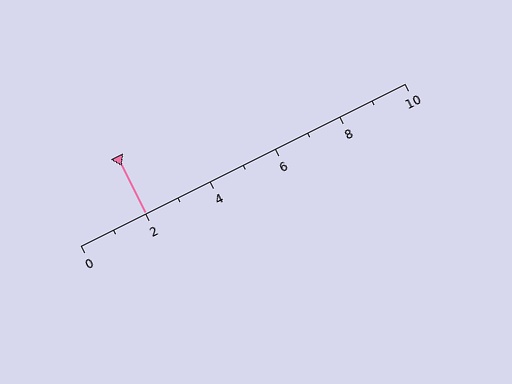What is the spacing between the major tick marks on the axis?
The major ticks are spaced 2 apart.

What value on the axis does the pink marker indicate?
The marker indicates approximately 2.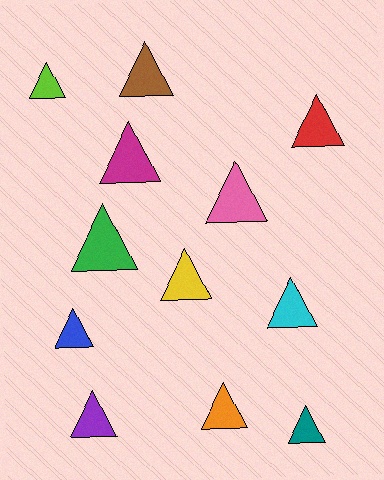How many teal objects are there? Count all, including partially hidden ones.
There is 1 teal object.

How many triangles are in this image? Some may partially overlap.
There are 12 triangles.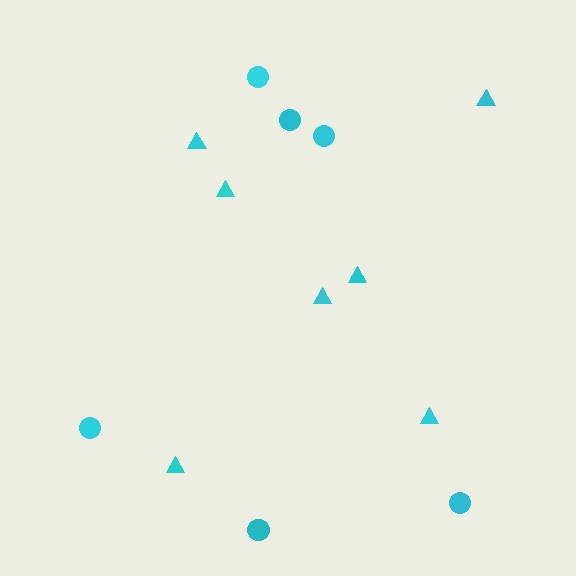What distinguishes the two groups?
There are 2 groups: one group of circles (6) and one group of triangles (7).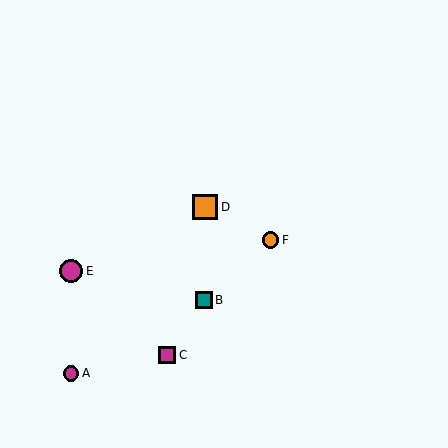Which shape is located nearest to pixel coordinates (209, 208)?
The orange square (labeled D) at (205, 207) is nearest to that location.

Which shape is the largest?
The orange square (labeled D) is the largest.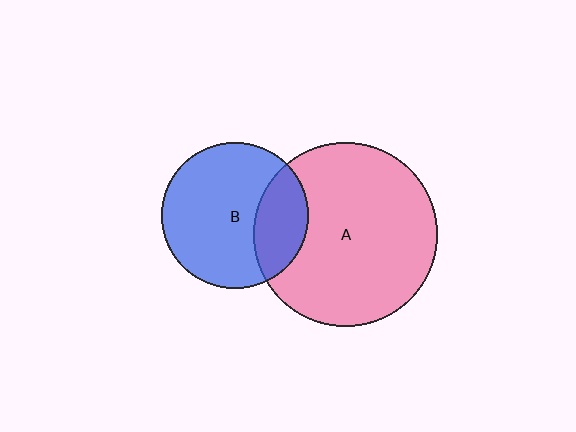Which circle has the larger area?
Circle A (pink).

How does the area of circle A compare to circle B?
Approximately 1.6 times.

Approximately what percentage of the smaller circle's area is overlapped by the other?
Approximately 25%.